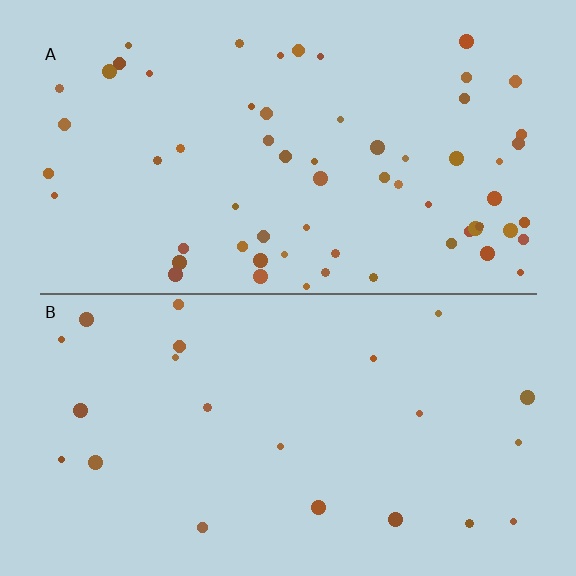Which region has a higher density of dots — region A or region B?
A (the top).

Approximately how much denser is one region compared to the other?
Approximately 2.8× — region A over region B.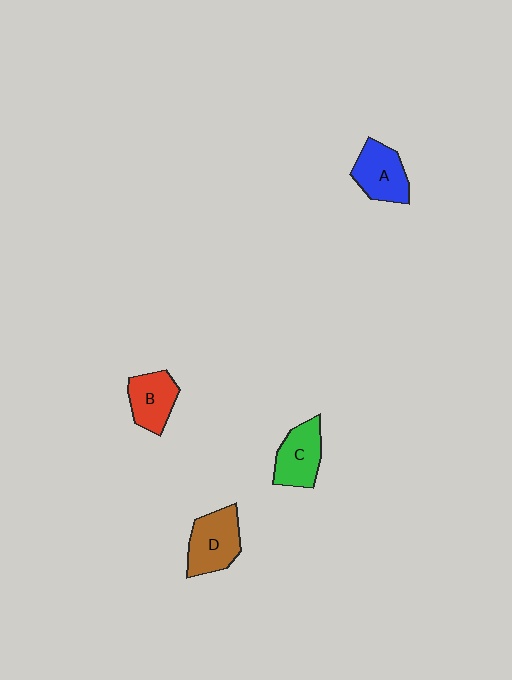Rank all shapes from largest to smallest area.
From largest to smallest: D (brown), A (blue), C (green), B (red).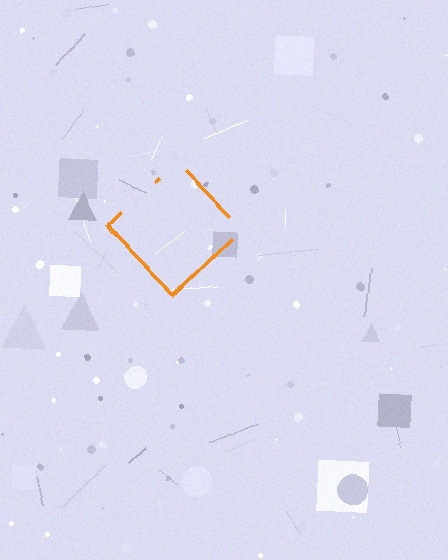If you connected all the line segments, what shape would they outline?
They would outline a diamond.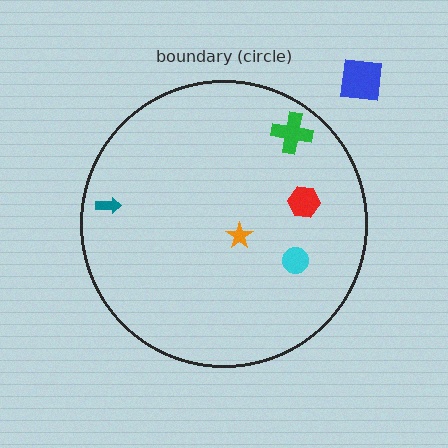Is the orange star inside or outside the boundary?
Inside.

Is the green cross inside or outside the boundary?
Inside.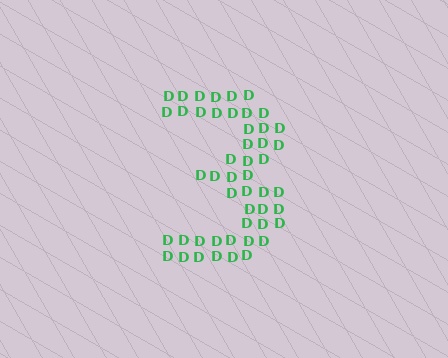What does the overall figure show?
The overall figure shows the digit 3.